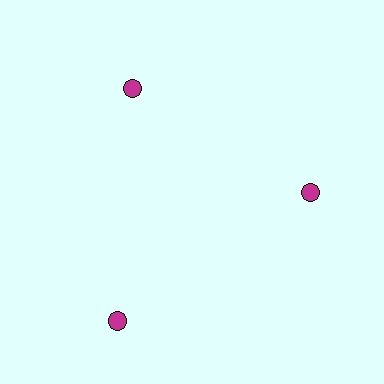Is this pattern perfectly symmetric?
No. The 3 magenta circles are arranged in a ring, but one element near the 7 o'clock position is pushed outward from the center, breaking the 3-fold rotational symmetry.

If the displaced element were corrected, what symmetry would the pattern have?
It would have 3-fold rotational symmetry — the pattern would map onto itself every 120 degrees.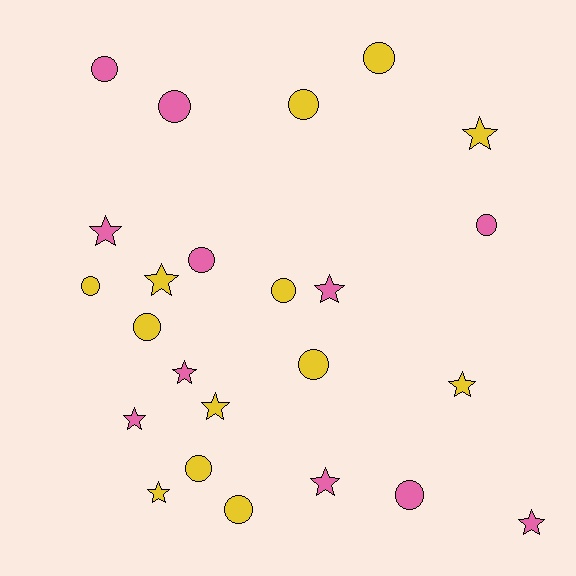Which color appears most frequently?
Yellow, with 13 objects.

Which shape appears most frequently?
Circle, with 13 objects.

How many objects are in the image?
There are 24 objects.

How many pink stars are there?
There are 6 pink stars.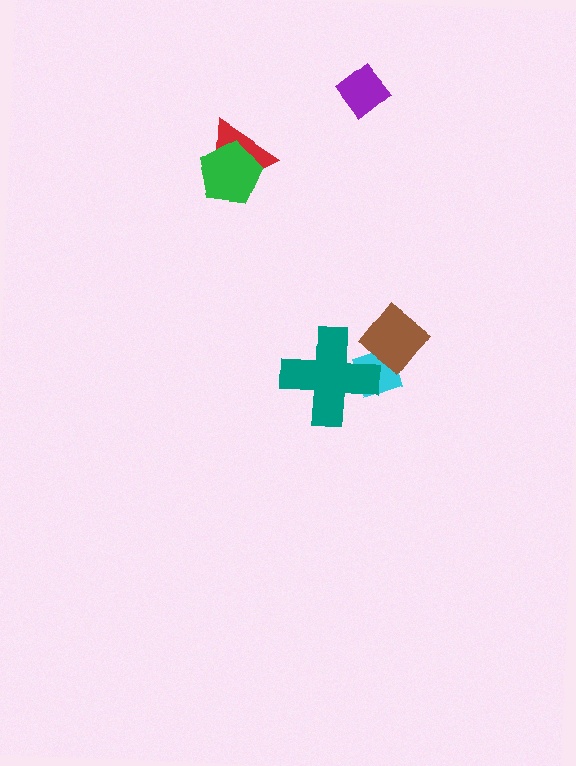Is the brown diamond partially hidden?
Yes, it is partially covered by another shape.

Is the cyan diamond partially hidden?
Yes, it is partially covered by another shape.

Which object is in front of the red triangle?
The green pentagon is in front of the red triangle.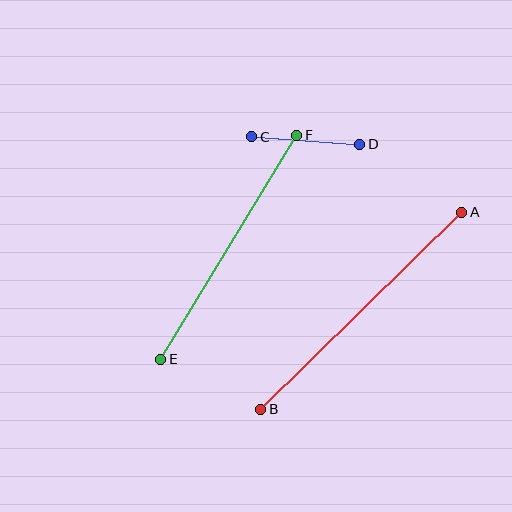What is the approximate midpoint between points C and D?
The midpoint is at approximately (306, 141) pixels.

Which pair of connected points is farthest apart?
Points A and B are farthest apart.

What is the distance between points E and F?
The distance is approximately 262 pixels.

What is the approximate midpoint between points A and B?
The midpoint is at approximately (361, 311) pixels.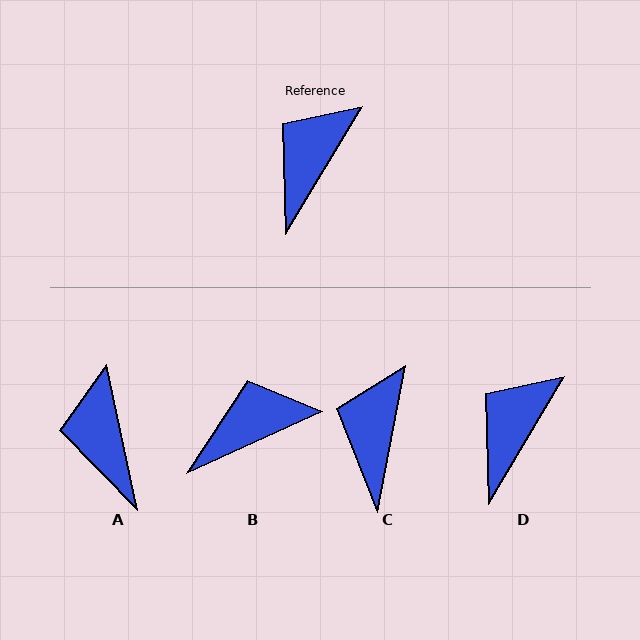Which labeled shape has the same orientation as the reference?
D.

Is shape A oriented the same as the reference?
No, it is off by about 43 degrees.